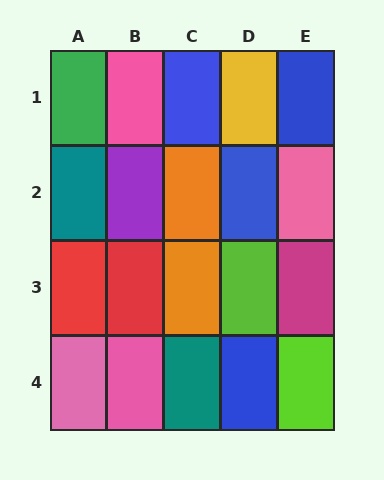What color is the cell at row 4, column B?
Pink.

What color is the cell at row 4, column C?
Teal.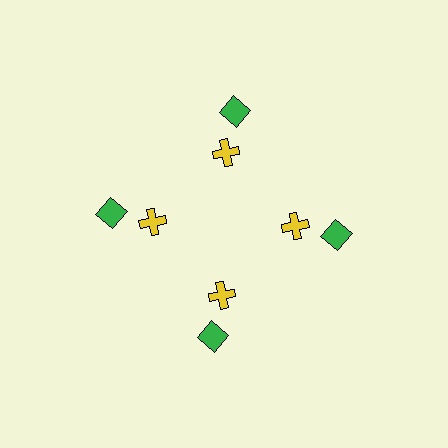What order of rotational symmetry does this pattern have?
This pattern has 4-fold rotational symmetry.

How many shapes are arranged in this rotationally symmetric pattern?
There are 8 shapes, arranged in 4 groups of 2.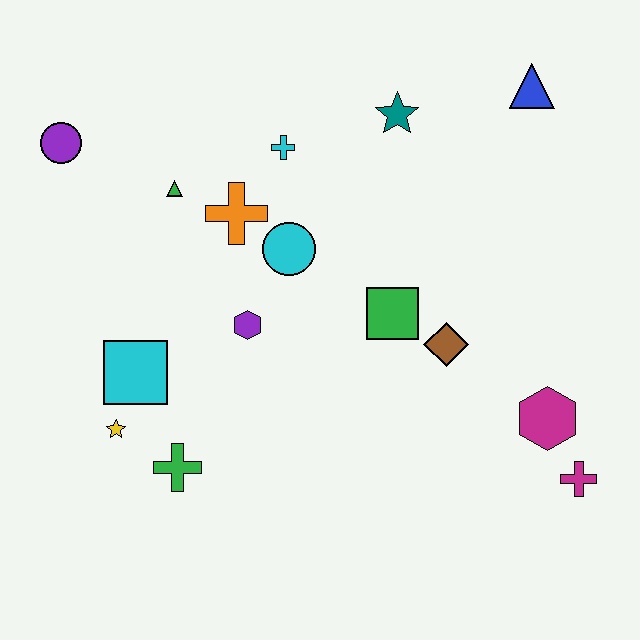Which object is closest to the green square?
The brown diamond is closest to the green square.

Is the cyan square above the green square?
No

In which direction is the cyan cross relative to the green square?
The cyan cross is above the green square.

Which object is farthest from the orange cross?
The magenta cross is farthest from the orange cross.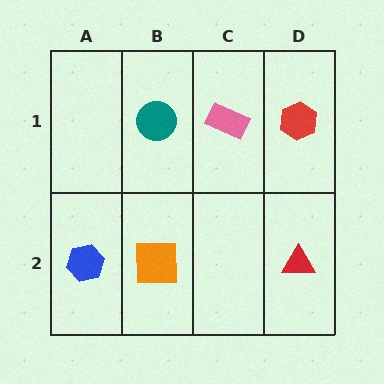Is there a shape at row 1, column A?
No, that cell is empty.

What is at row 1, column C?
A pink rectangle.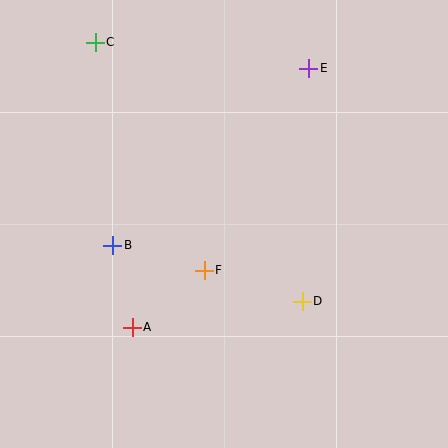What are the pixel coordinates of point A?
Point A is at (132, 327).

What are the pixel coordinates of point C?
Point C is at (95, 42).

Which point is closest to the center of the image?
Point F at (204, 270) is closest to the center.